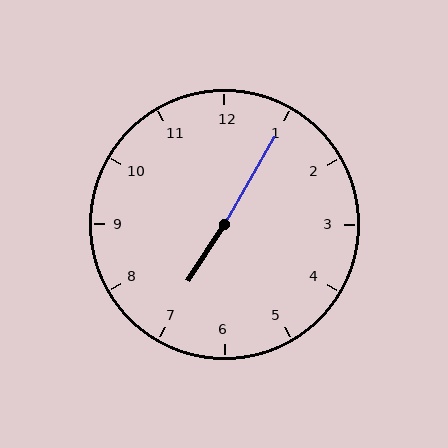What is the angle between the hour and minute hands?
Approximately 178 degrees.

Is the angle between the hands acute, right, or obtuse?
It is obtuse.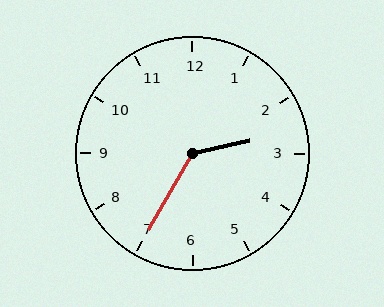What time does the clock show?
2:35.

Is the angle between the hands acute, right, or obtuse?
It is obtuse.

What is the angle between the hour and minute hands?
Approximately 132 degrees.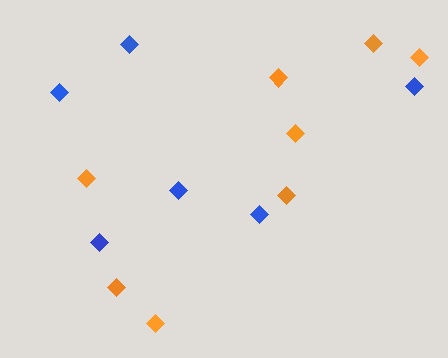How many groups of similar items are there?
There are 2 groups: one group of blue diamonds (6) and one group of orange diamonds (8).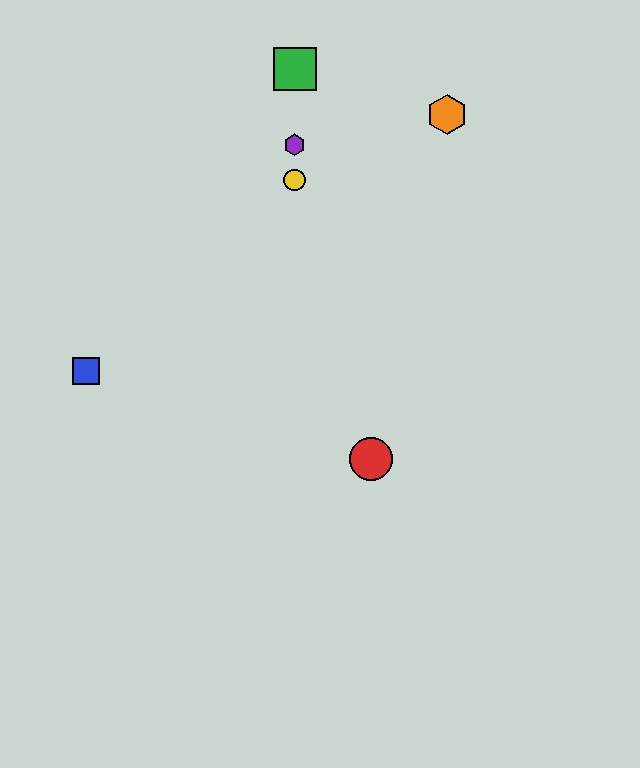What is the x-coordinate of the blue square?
The blue square is at x≈86.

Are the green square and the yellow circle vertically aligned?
Yes, both are at x≈295.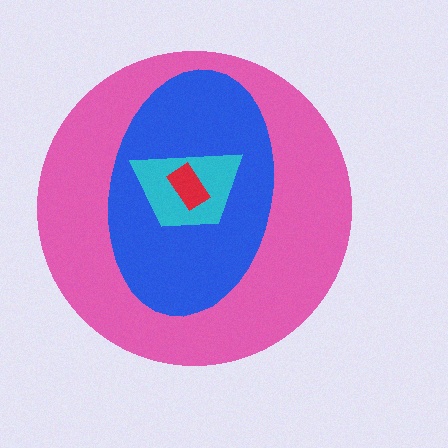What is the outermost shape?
The pink circle.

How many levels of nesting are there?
4.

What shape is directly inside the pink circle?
The blue ellipse.